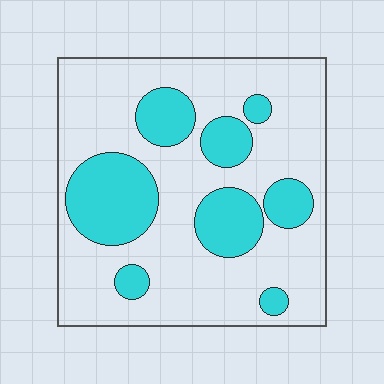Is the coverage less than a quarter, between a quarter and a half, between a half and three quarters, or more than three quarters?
Between a quarter and a half.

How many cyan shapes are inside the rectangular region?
8.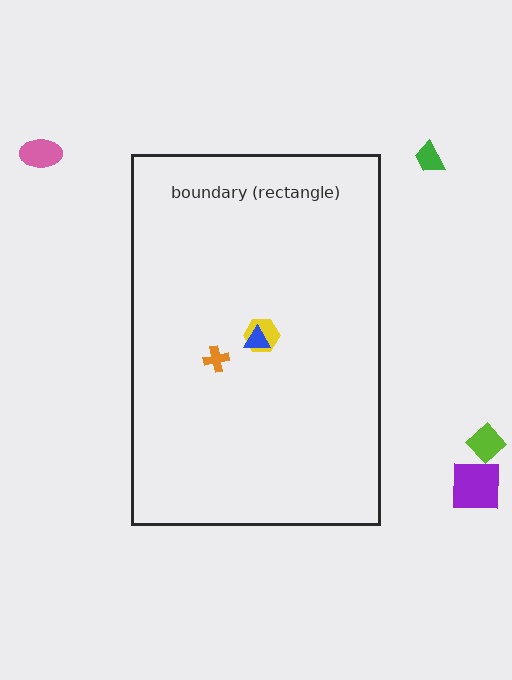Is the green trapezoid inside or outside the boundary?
Outside.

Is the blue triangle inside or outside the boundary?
Inside.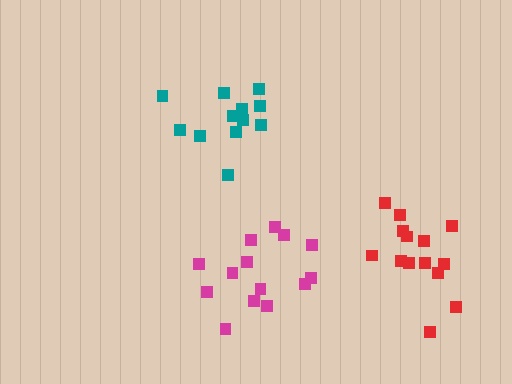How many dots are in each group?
Group 1: 14 dots, Group 2: 12 dots, Group 3: 14 dots (40 total).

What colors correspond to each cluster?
The clusters are colored: magenta, teal, red.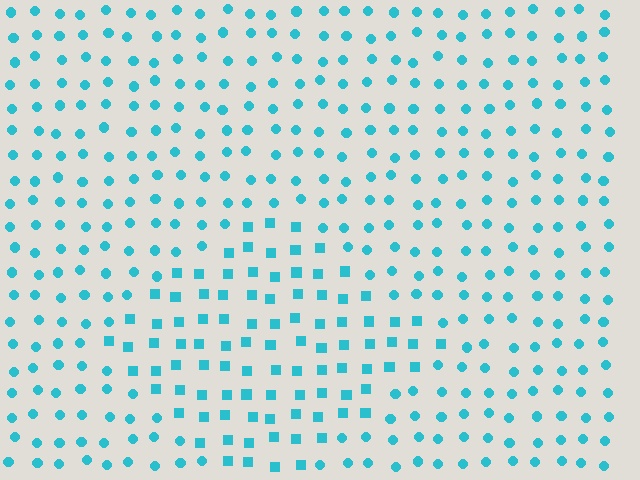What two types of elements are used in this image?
The image uses squares inside the diamond region and circles outside it.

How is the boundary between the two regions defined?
The boundary is defined by a change in element shape: squares inside vs. circles outside. All elements share the same color and spacing.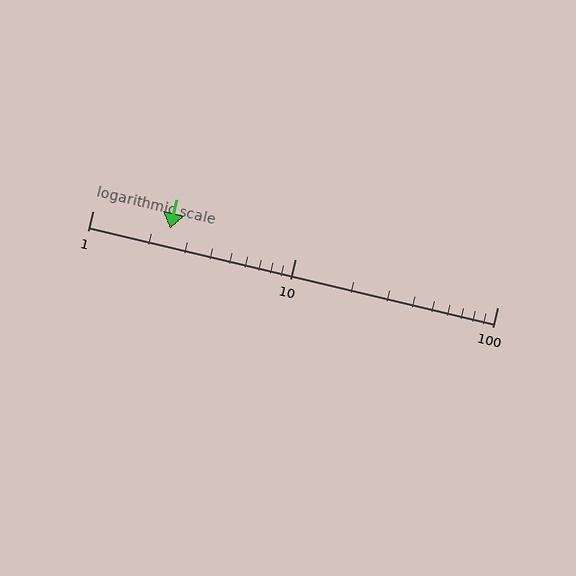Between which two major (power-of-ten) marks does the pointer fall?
The pointer is between 1 and 10.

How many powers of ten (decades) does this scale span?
The scale spans 2 decades, from 1 to 100.